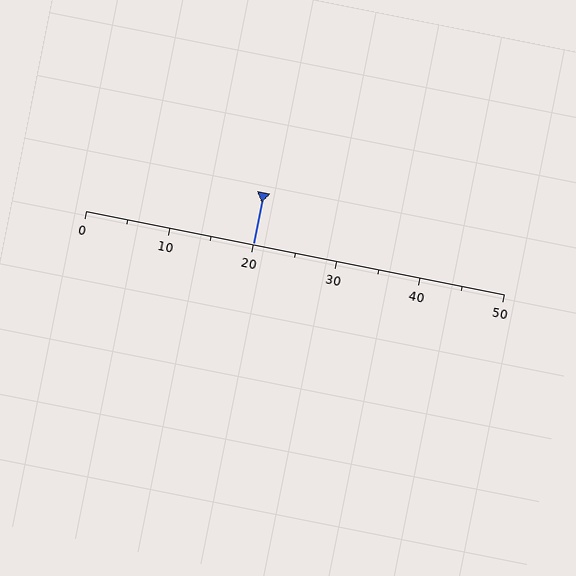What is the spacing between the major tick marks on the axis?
The major ticks are spaced 10 apart.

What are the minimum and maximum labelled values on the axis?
The axis runs from 0 to 50.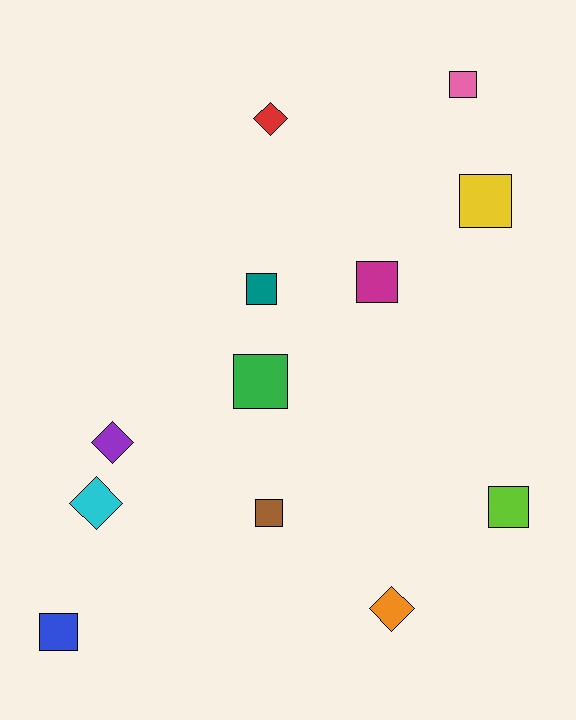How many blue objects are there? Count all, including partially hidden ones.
There is 1 blue object.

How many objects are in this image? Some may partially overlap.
There are 12 objects.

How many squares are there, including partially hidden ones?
There are 8 squares.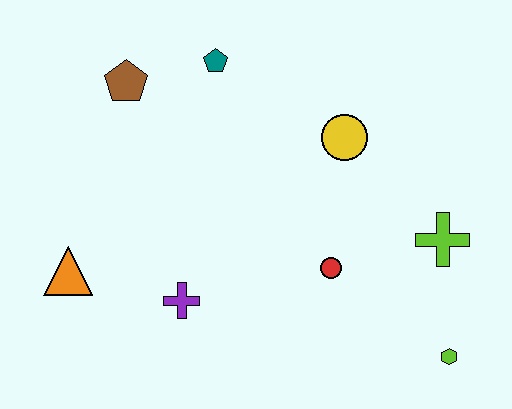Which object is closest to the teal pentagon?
The brown pentagon is closest to the teal pentagon.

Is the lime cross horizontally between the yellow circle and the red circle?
No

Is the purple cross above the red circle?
No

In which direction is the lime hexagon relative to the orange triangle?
The lime hexagon is to the right of the orange triangle.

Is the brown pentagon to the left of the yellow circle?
Yes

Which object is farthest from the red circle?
The brown pentagon is farthest from the red circle.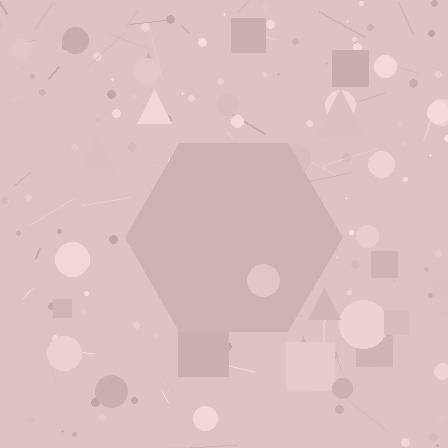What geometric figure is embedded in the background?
A hexagon is embedded in the background.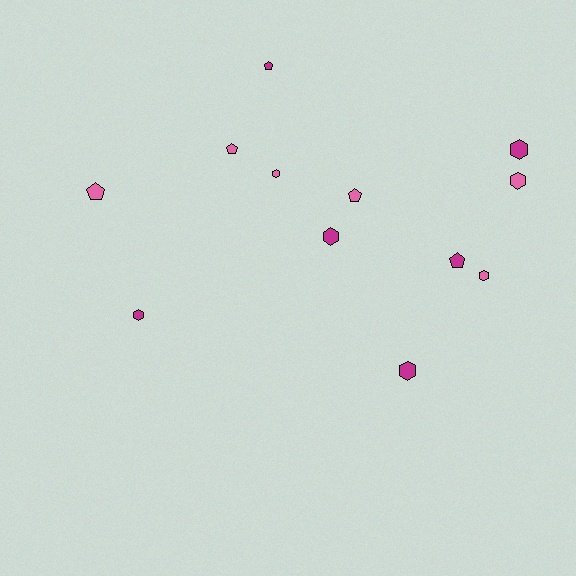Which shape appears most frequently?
Hexagon, with 7 objects.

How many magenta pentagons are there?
There are 2 magenta pentagons.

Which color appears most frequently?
Magenta, with 6 objects.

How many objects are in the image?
There are 12 objects.